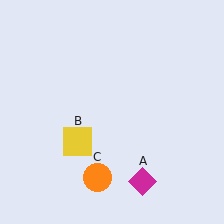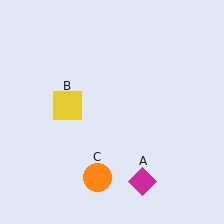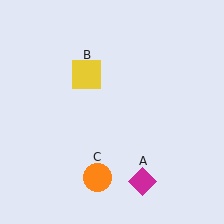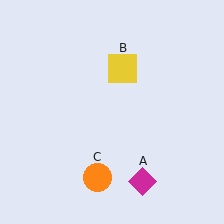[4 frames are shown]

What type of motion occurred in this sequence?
The yellow square (object B) rotated clockwise around the center of the scene.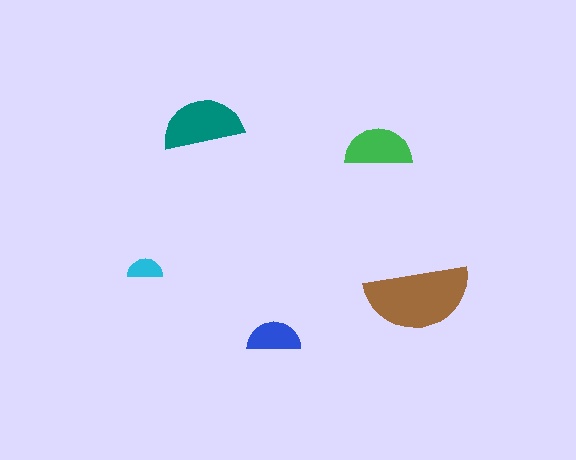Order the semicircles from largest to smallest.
the brown one, the teal one, the green one, the blue one, the cyan one.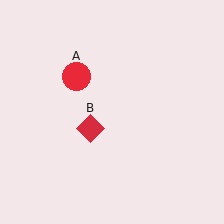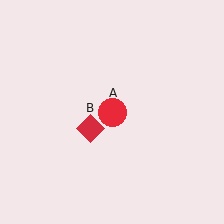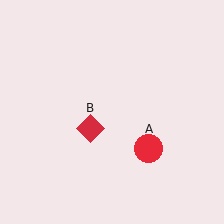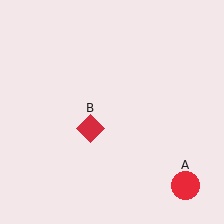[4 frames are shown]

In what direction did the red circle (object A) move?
The red circle (object A) moved down and to the right.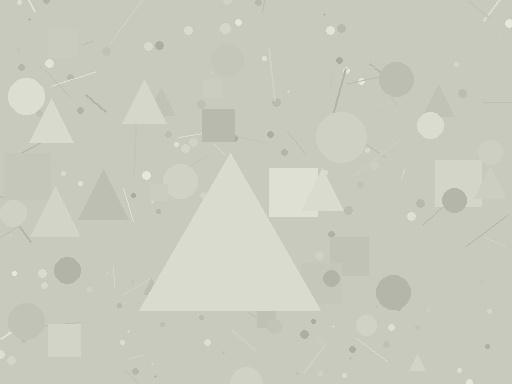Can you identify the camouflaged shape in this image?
The camouflaged shape is a triangle.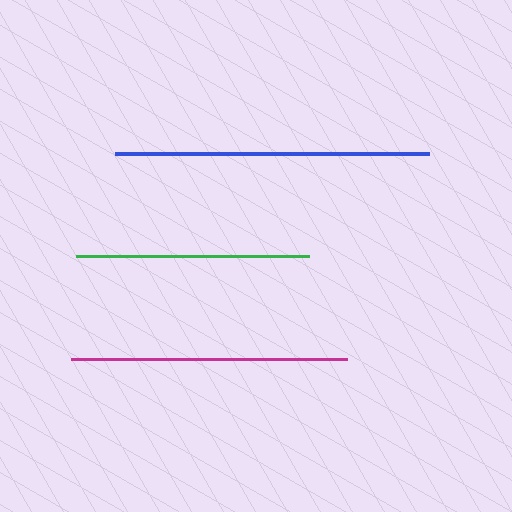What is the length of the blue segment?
The blue segment is approximately 314 pixels long.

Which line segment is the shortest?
The green line is the shortest at approximately 233 pixels.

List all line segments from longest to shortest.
From longest to shortest: blue, magenta, green.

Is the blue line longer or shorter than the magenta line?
The blue line is longer than the magenta line.